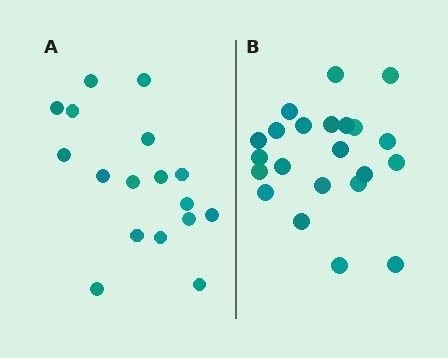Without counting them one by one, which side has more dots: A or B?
Region B (the right region) has more dots.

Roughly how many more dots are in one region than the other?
Region B has about 5 more dots than region A.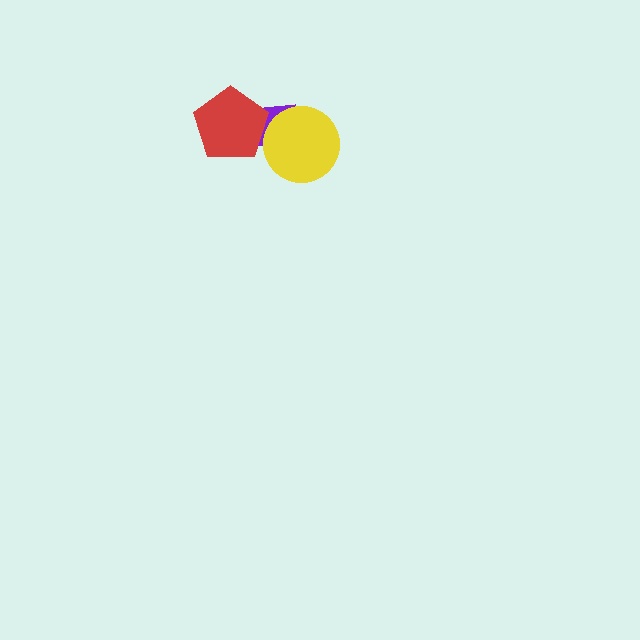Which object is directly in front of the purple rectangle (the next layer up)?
The red pentagon is directly in front of the purple rectangle.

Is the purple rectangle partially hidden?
Yes, it is partially covered by another shape.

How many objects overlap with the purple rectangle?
2 objects overlap with the purple rectangle.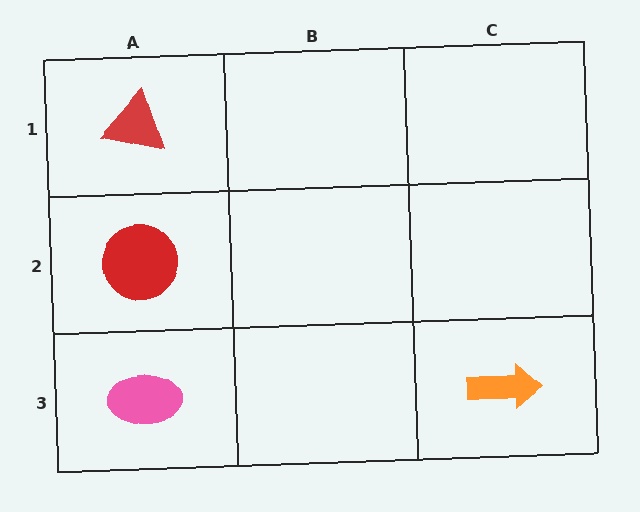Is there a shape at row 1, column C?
No, that cell is empty.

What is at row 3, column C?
An orange arrow.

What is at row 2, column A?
A red circle.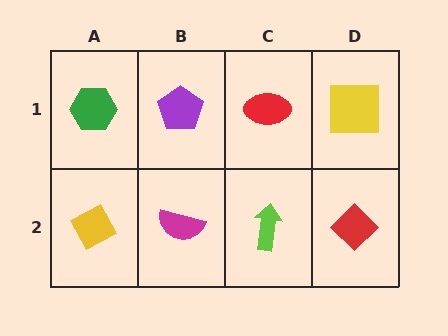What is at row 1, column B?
A purple pentagon.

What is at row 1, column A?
A green hexagon.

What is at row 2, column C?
A lime arrow.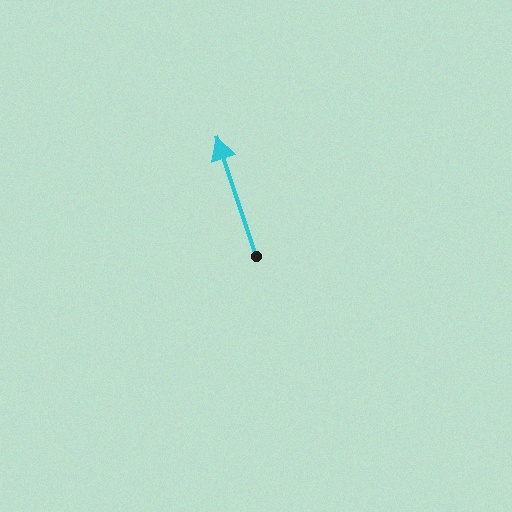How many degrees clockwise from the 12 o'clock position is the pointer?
Approximately 342 degrees.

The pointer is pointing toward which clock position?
Roughly 11 o'clock.